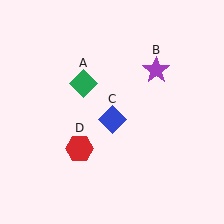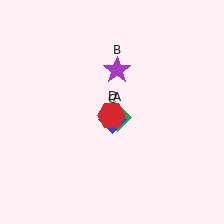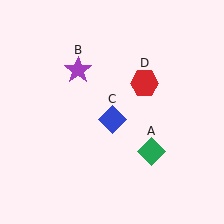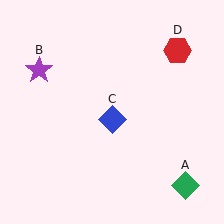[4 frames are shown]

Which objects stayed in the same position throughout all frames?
Blue diamond (object C) remained stationary.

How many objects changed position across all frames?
3 objects changed position: green diamond (object A), purple star (object B), red hexagon (object D).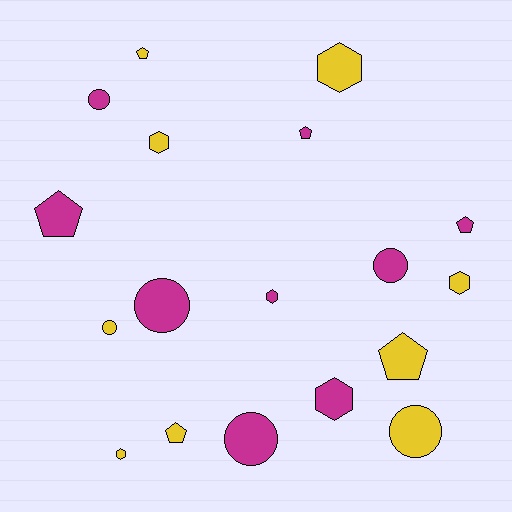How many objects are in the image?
There are 18 objects.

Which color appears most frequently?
Yellow, with 9 objects.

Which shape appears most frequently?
Circle, with 6 objects.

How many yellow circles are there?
There are 2 yellow circles.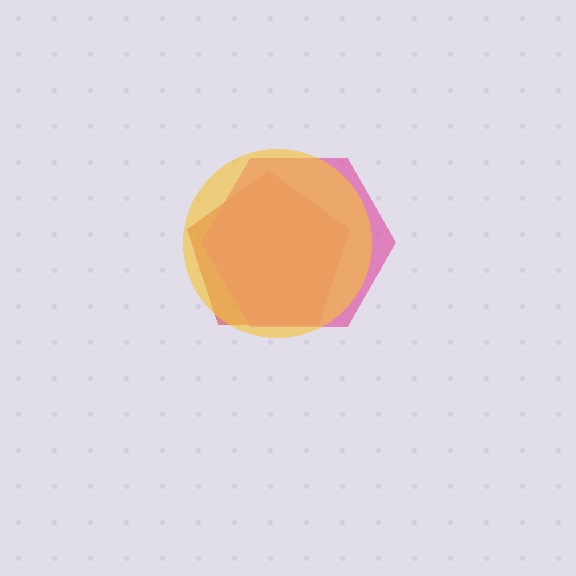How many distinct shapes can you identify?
There are 3 distinct shapes: a red pentagon, a pink hexagon, a yellow circle.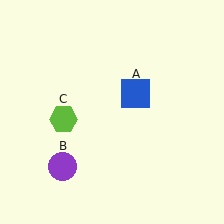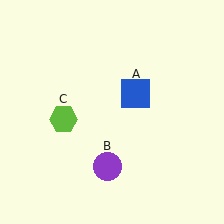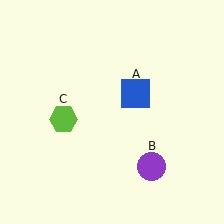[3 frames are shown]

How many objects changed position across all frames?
1 object changed position: purple circle (object B).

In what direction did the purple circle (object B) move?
The purple circle (object B) moved right.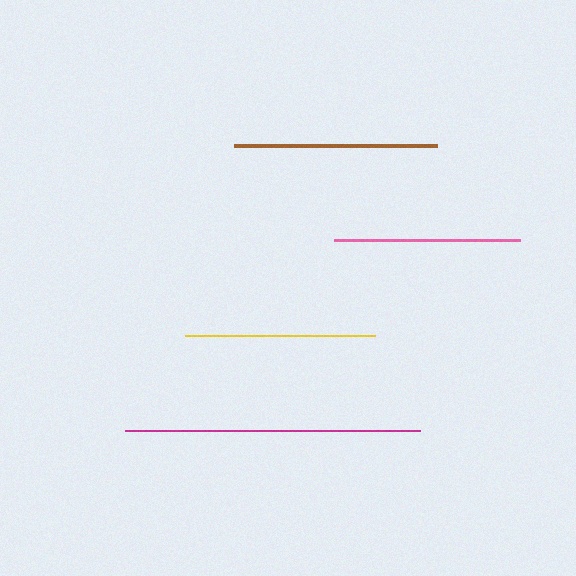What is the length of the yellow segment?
The yellow segment is approximately 190 pixels long.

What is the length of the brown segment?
The brown segment is approximately 203 pixels long.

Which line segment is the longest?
The magenta line is the longest at approximately 295 pixels.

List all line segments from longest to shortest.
From longest to shortest: magenta, brown, yellow, pink.